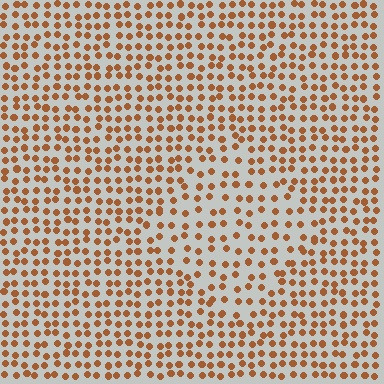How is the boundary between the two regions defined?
The boundary is defined by a change in element density (approximately 1.6x ratio). All elements are the same color, size, and shape.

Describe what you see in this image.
The image contains small brown elements arranged at two different densities. A diamond-shaped region is visible where the elements are less densely packed than the surrounding area.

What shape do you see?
I see a diamond.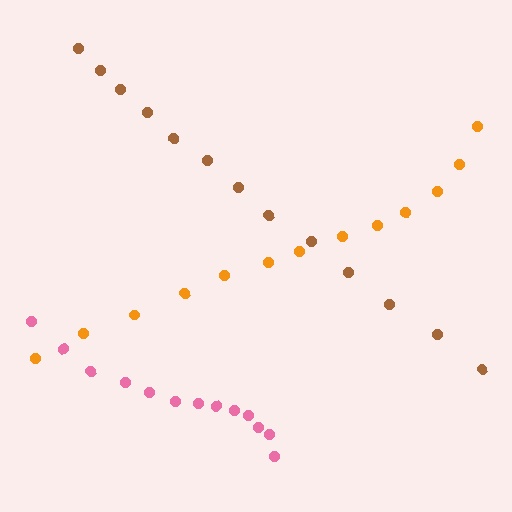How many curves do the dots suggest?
There are 3 distinct paths.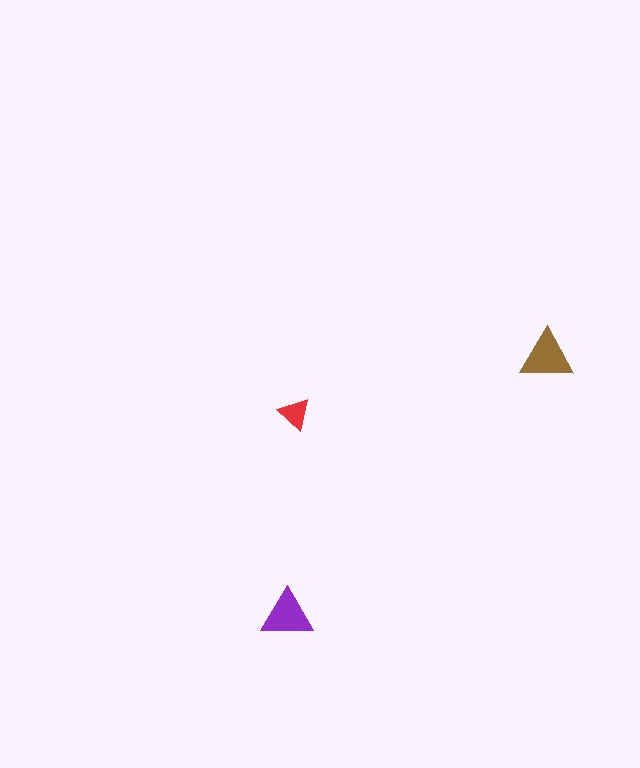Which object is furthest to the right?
The brown triangle is rightmost.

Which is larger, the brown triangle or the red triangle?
The brown one.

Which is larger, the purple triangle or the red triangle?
The purple one.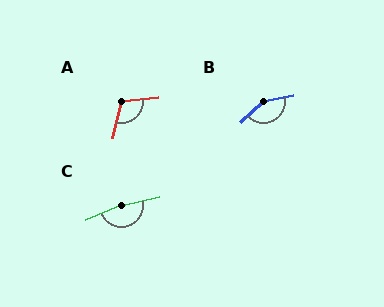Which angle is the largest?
C, at approximately 169 degrees.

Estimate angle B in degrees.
Approximately 148 degrees.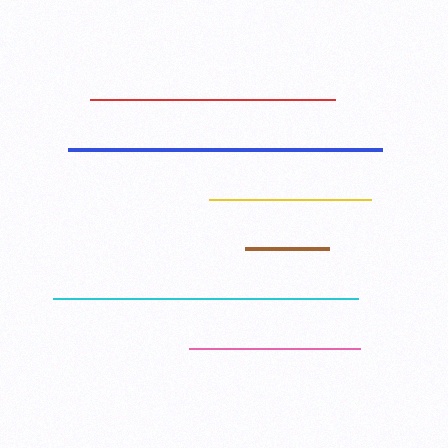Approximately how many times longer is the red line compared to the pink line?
The red line is approximately 1.4 times the length of the pink line.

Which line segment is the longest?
The blue line is the longest at approximately 314 pixels.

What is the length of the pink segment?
The pink segment is approximately 171 pixels long.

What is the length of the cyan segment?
The cyan segment is approximately 305 pixels long.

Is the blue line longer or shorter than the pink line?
The blue line is longer than the pink line.